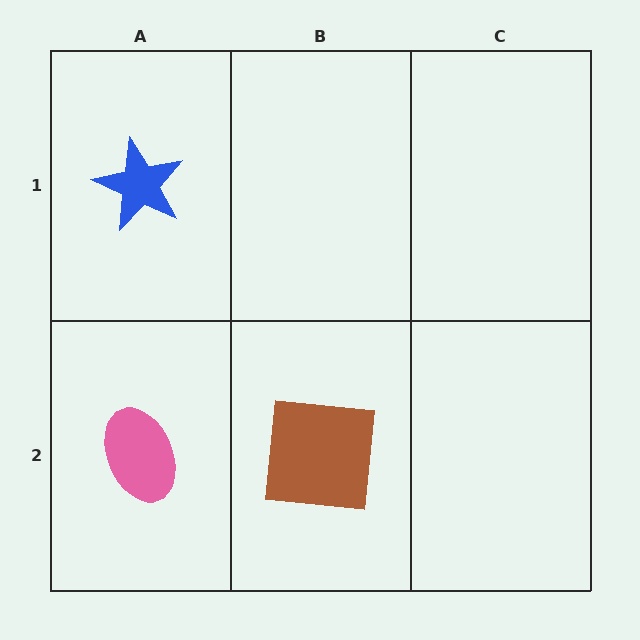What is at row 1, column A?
A blue star.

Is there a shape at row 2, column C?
No, that cell is empty.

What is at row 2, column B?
A brown square.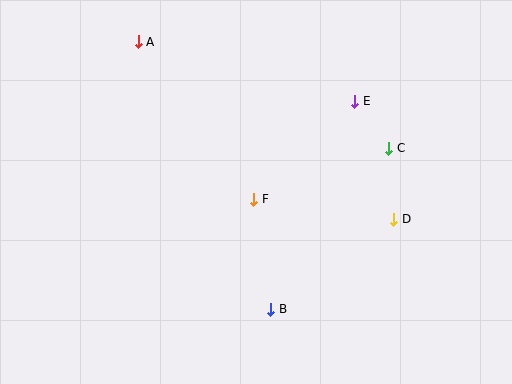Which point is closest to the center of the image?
Point F at (254, 199) is closest to the center.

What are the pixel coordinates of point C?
Point C is at (389, 148).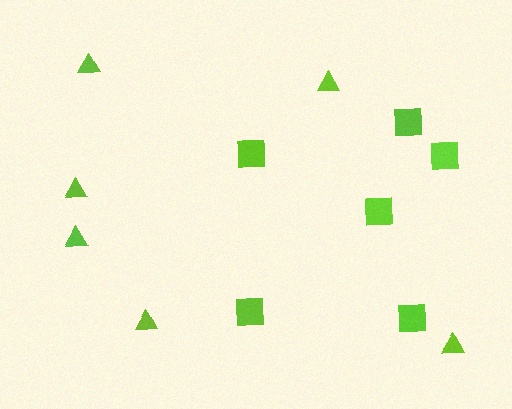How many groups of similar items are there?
There are 2 groups: one group of triangles (6) and one group of squares (6).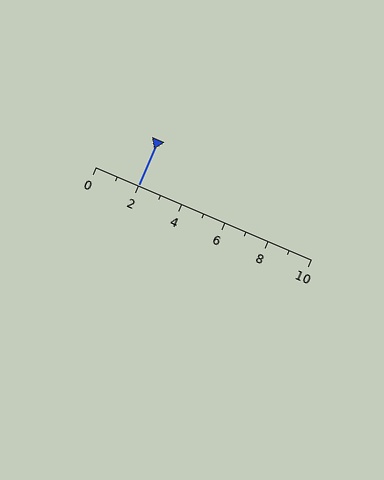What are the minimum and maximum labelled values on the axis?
The axis runs from 0 to 10.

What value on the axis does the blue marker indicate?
The marker indicates approximately 2.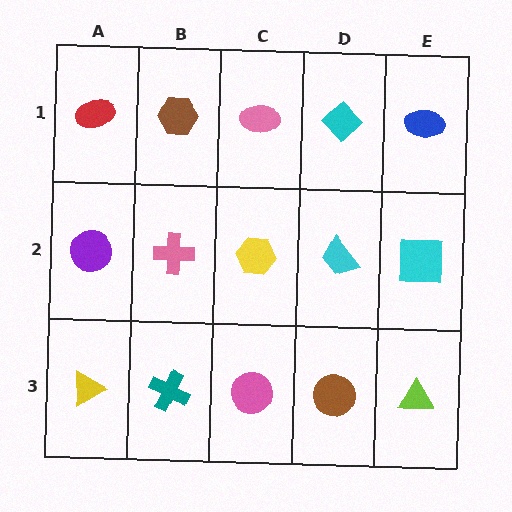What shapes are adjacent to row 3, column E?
A cyan square (row 2, column E), a brown circle (row 3, column D).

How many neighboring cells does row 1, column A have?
2.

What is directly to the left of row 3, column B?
A yellow triangle.